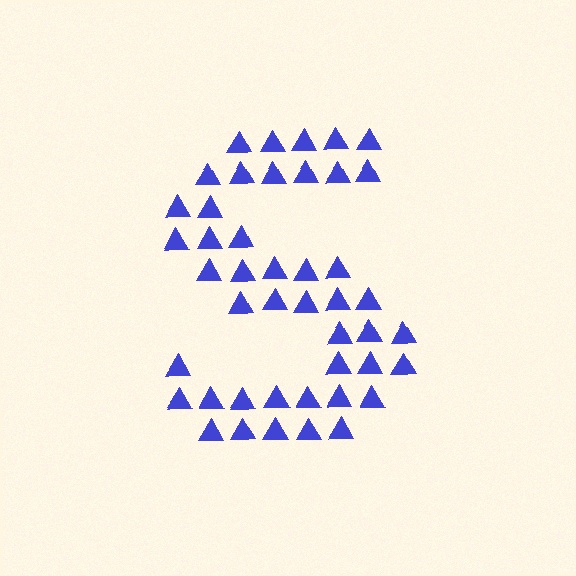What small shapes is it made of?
It is made of small triangles.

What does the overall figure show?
The overall figure shows the letter S.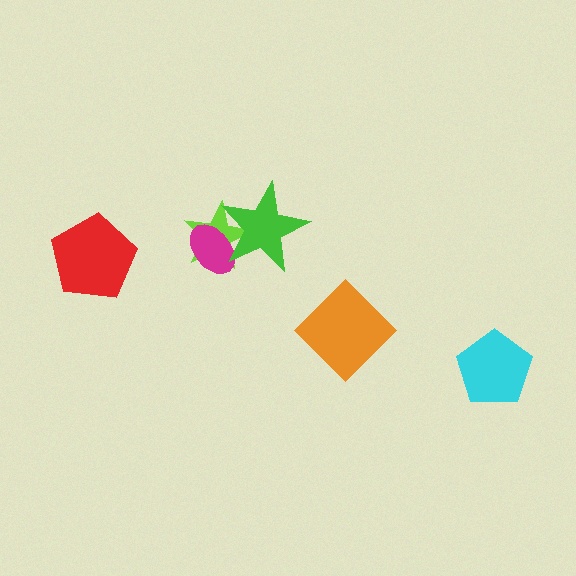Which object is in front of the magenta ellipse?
The green star is in front of the magenta ellipse.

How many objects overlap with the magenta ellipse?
2 objects overlap with the magenta ellipse.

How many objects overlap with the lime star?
2 objects overlap with the lime star.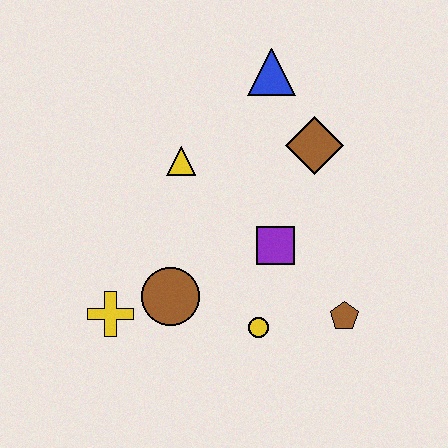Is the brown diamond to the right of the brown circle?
Yes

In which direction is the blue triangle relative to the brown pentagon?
The blue triangle is above the brown pentagon.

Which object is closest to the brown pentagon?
The yellow circle is closest to the brown pentagon.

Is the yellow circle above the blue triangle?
No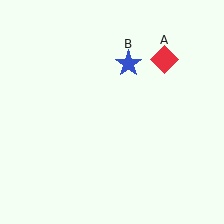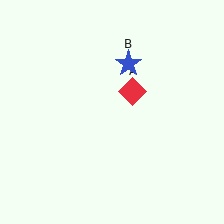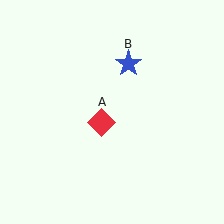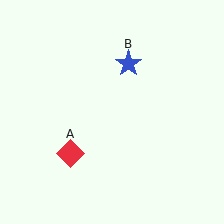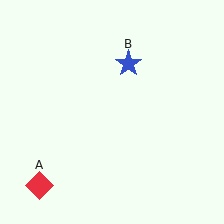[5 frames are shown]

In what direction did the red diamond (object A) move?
The red diamond (object A) moved down and to the left.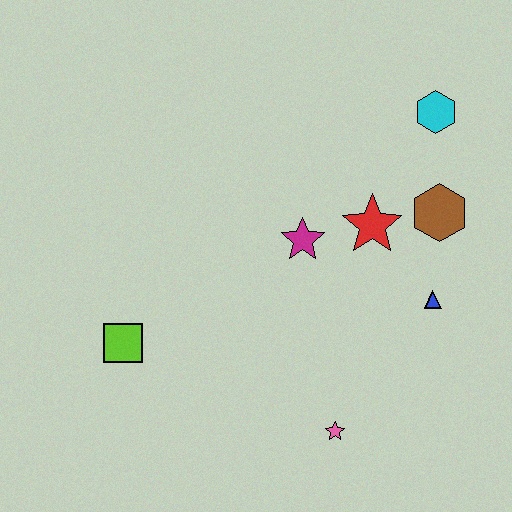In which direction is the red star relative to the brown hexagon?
The red star is to the left of the brown hexagon.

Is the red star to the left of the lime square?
No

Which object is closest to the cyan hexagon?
The brown hexagon is closest to the cyan hexagon.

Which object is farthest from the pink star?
The cyan hexagon is farthest from the pink star.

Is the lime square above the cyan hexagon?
No